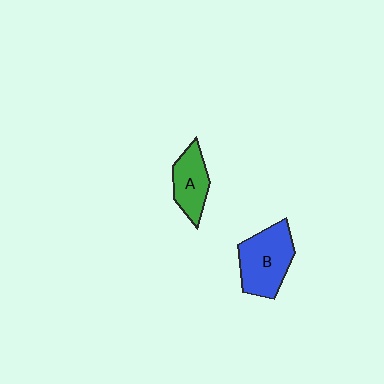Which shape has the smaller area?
Shape A (green).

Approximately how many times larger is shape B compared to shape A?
Approximately 1.5 times.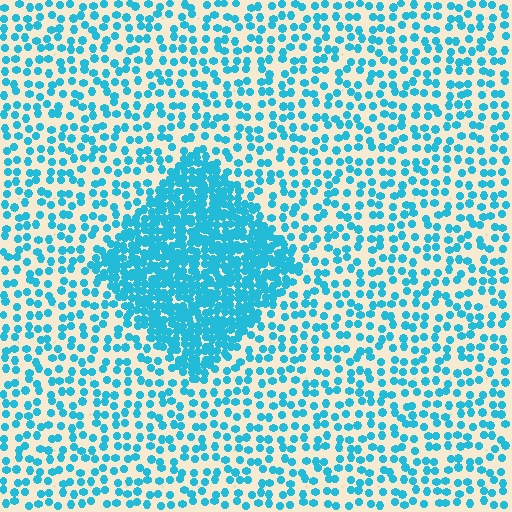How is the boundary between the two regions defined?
The boundary is defined by a change in element density (approximately 2.7x ratio). All elements are the same color, size, and shape.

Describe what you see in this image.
The image contains small cyan elements arranged at two different densities. A diamond-shaped region is visible where the elements are more densely packed than the surrounding area.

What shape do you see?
I see a diamond.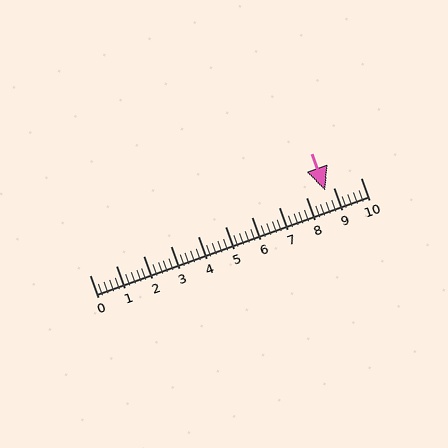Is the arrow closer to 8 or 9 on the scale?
The arrow is closer to 9.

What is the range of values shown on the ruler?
The ruler shows values from 0 to 10.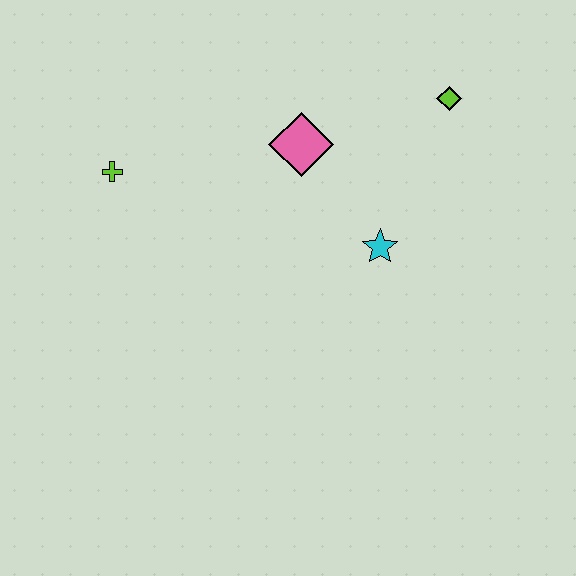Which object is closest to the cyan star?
The pink diamond is closest to the cyan star.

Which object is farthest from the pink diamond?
The lime cross is farthest from the pink diamond.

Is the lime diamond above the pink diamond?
Yes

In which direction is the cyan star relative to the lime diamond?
The cyan star is below the lime diamond.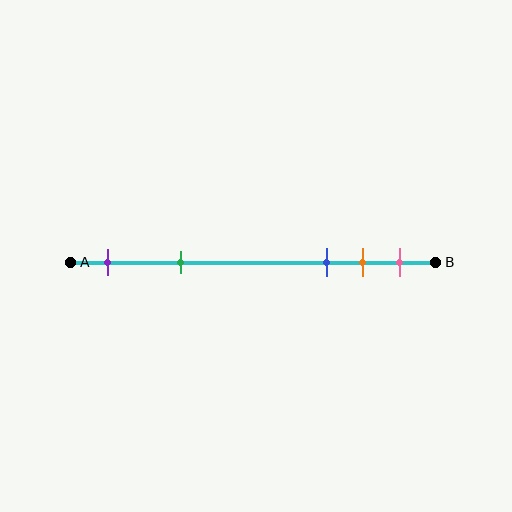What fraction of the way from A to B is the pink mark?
The pink mark is approximately 90% (0.9) of the way from A to B.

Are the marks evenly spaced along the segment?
No, the marks are not evenly spaced.